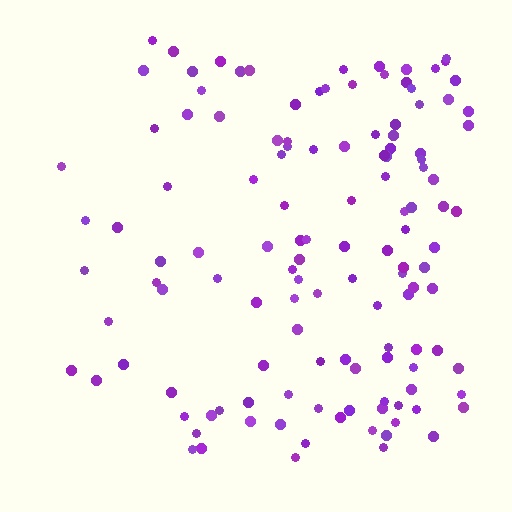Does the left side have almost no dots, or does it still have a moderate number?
Still a moderate number, just noticeably fewer than the right.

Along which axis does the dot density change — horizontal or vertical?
Horizontal.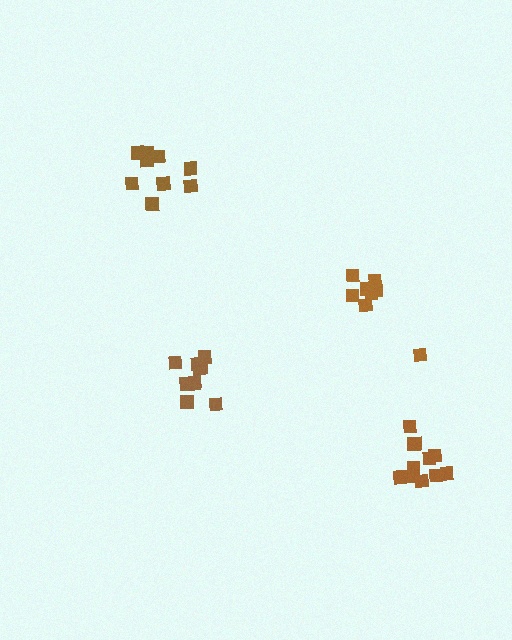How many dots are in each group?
Group 1: 8 dots, Group 2: 9 dots, Group 3: 10 dots, Group 4: 11 dots (38 total).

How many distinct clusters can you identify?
There are 4 distinct clusters.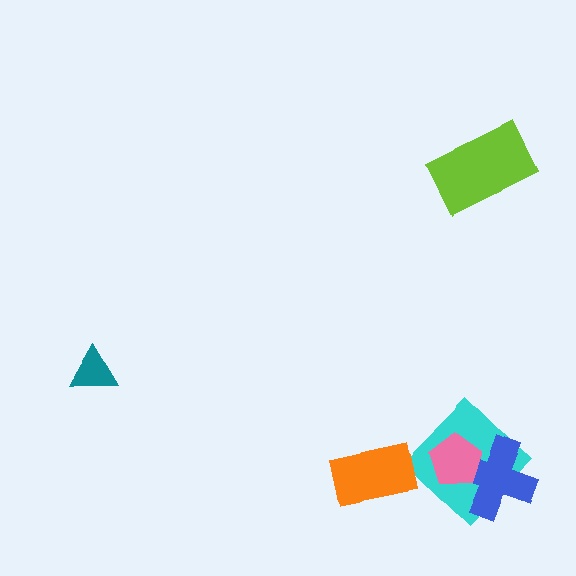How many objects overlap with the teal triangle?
0 objects overlap with the teal triangle.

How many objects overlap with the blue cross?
2 objects overlap with the blue cross.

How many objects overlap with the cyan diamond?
2 objects overlap with the cyan diamond.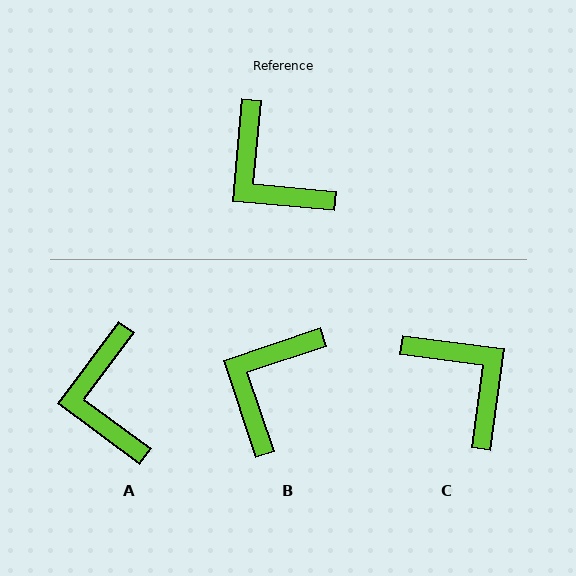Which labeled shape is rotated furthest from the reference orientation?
C, about 178 degrees away.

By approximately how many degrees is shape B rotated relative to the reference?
Approximately 66 degrees clockwise.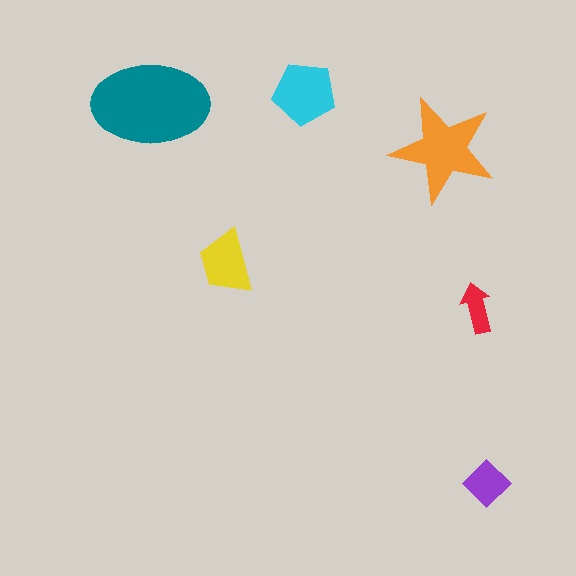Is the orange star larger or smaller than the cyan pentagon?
Larger.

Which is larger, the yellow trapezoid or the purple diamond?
The yellow trapezoid.